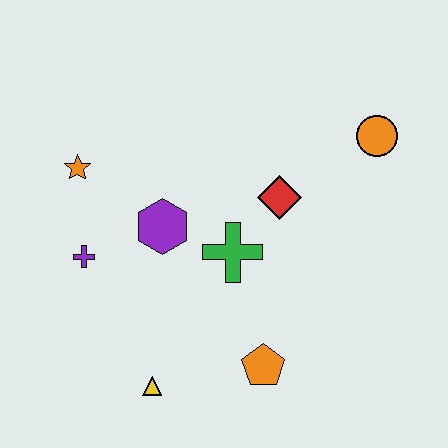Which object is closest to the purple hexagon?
The green cross is closest to the purple hexagon.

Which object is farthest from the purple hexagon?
The orange circle is farthest from the purple hexagon.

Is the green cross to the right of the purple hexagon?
Yes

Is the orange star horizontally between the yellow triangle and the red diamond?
No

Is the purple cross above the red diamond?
No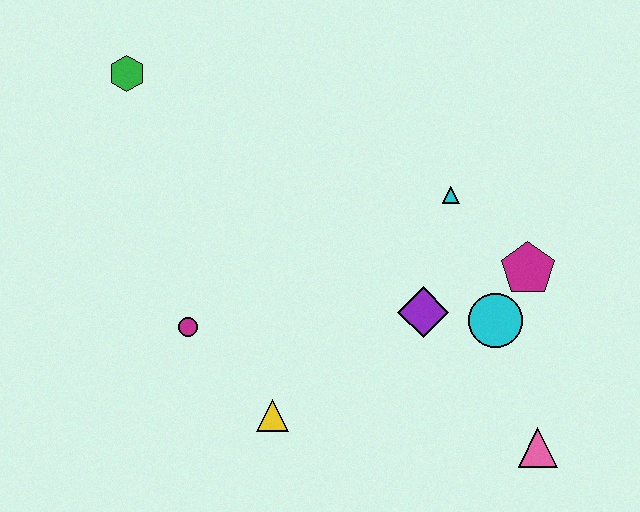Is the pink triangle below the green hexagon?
Yes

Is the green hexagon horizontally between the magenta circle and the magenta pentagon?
No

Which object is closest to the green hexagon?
The magenta circle is closest to the green hexagon.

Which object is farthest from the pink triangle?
The green hexagon is farthest from the pink triangle.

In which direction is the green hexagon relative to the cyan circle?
The green hexagon is to the left of the cyan circle.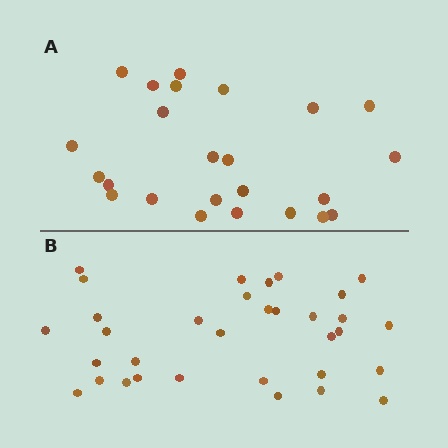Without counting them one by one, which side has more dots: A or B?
Region B (the bottom region) has more dots.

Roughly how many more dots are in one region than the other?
Region B has roughly 8 or so more dots than region A.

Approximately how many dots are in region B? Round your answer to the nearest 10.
About 30 dots. (The exact count is 33, which rounds to 30.)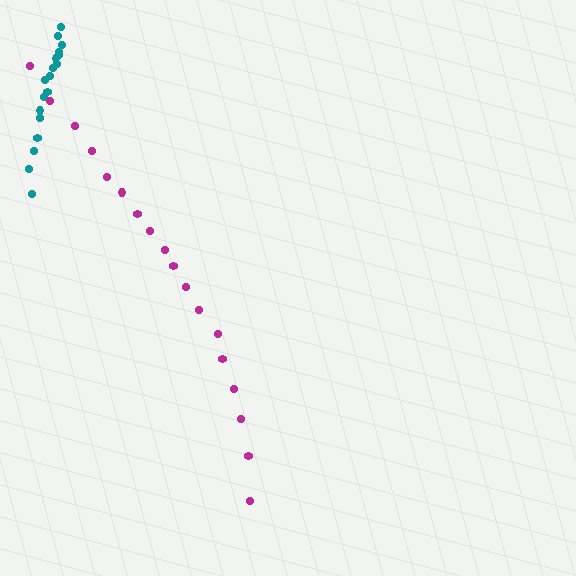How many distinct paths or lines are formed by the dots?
There are 2 distinct paths.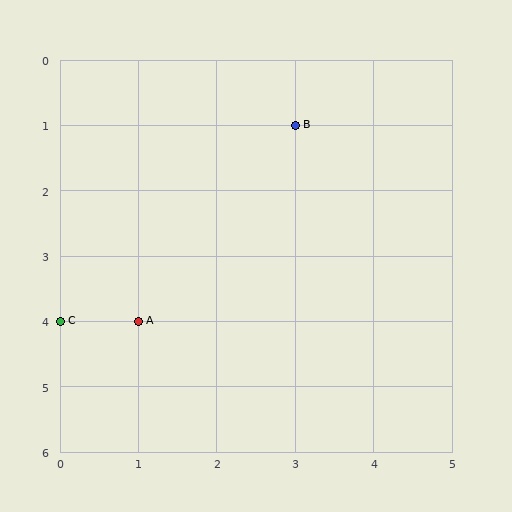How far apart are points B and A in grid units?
Points B and A are 2 columns and 3 rows apart (about 3.6 grid units diagonally).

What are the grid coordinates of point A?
Point A is at grid coordinates (1, 4).